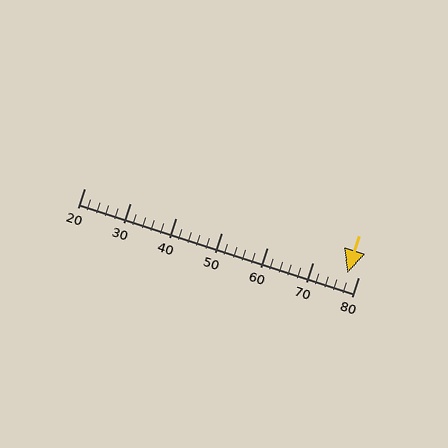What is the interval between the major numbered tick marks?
The major tick marks are spaced 10 units apart.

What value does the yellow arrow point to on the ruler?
The yellow arrow points to approximately 78.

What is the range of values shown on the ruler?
The ruler shows values from 20 to 80.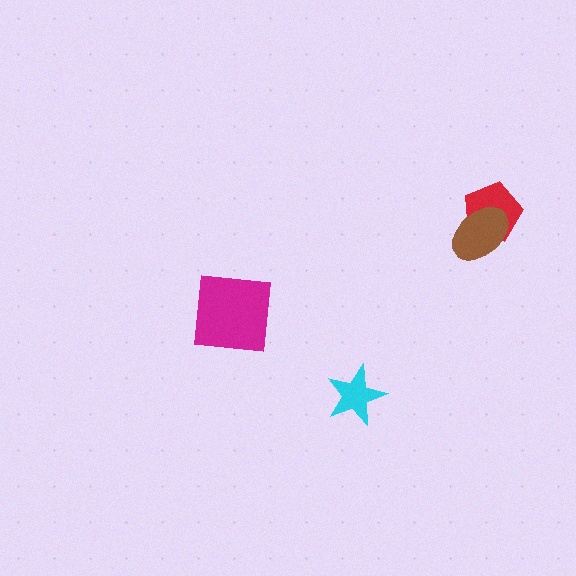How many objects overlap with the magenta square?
0 objects overlap with the magenta square.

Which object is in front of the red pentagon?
The brown ellipse is in front of the red pentagon.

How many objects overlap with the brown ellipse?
1 object overlaps with the brown ellipse.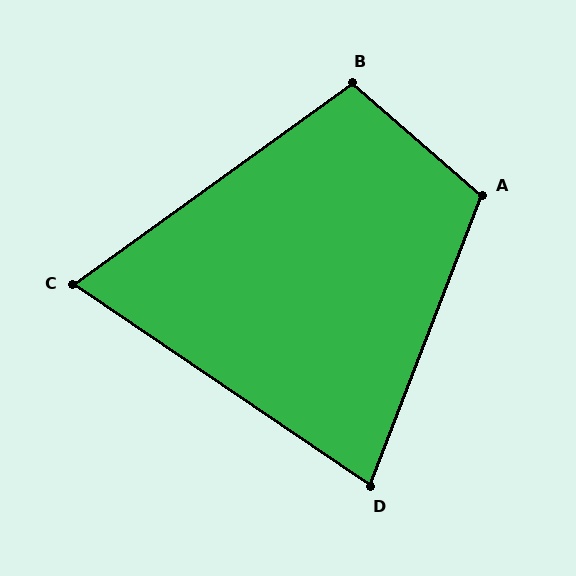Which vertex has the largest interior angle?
A, at approximately 110 degrees.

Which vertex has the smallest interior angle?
C, at approximately 70 degrees.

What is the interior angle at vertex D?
Approximately 77 degrees (acute).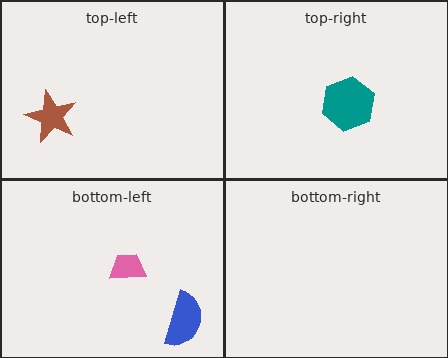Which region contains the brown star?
The top-left region.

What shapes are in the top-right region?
The teal hexagon.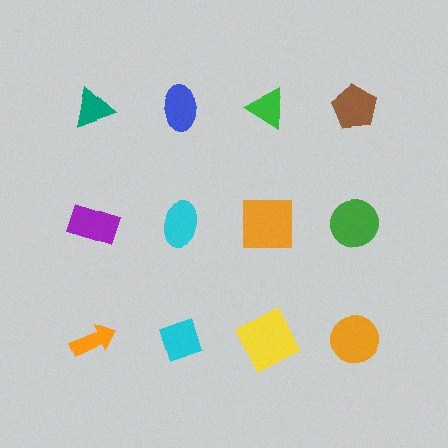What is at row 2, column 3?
An orange square.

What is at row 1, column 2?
A blue ellipse.